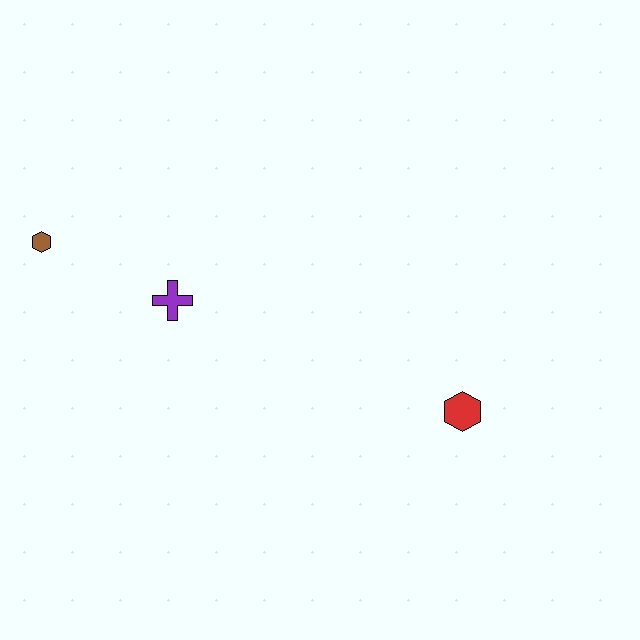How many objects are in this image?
There are 3 objects.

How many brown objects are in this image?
There is 1 brown object.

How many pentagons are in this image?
There are no pentagons.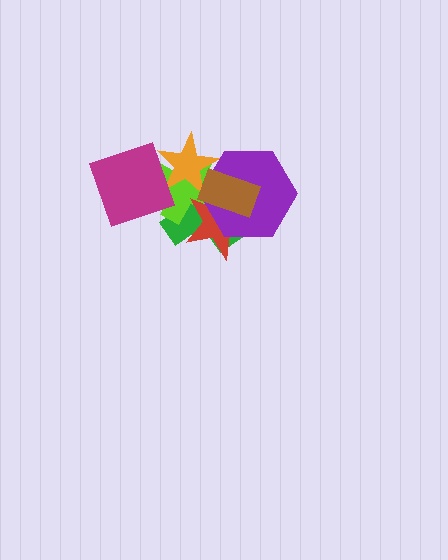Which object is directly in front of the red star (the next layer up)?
The purple hexagon is directly in front of the red star.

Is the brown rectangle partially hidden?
No, no other shape covers it.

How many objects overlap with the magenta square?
2 objects overlap with the magenta square.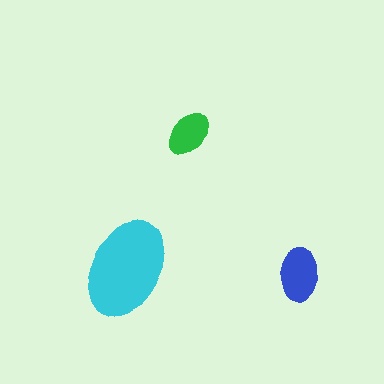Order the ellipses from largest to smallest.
the cyan one, the blue one, the green one.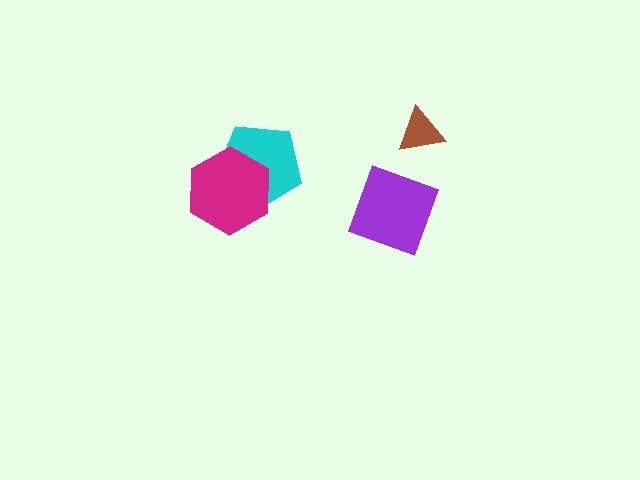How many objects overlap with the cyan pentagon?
1 object overlaps with the cyan pentagon.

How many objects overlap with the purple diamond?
0 objects overlap with the purple diamond.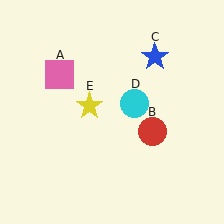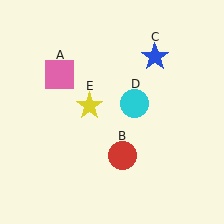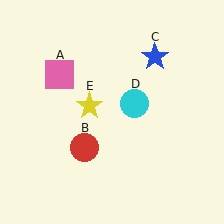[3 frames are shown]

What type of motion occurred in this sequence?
The red circle (object B) rotated clockwise around the center of the scene.